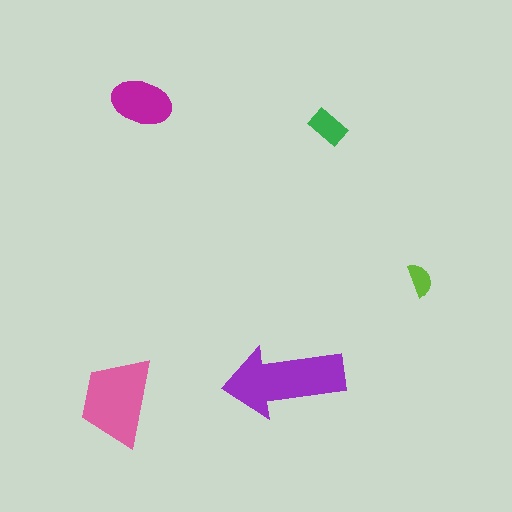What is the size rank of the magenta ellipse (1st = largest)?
3rd.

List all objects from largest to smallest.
The purple arrow, the pink trapezoid, the magenta ellipse, the green rectangle, the lime semicircle.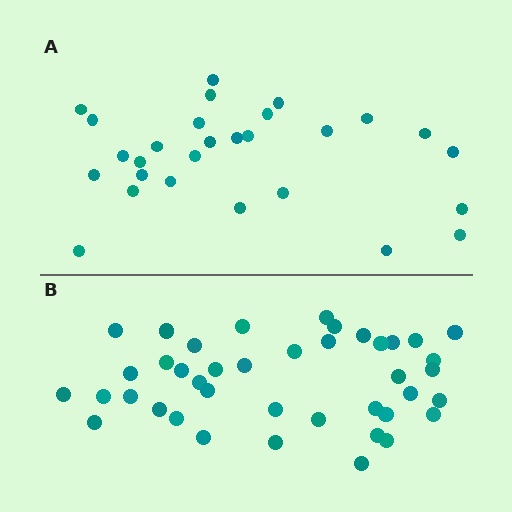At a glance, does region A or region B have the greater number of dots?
Region B (the bottom region) has more dots.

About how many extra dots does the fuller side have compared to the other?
Region B has approximately 15 more dots than region A.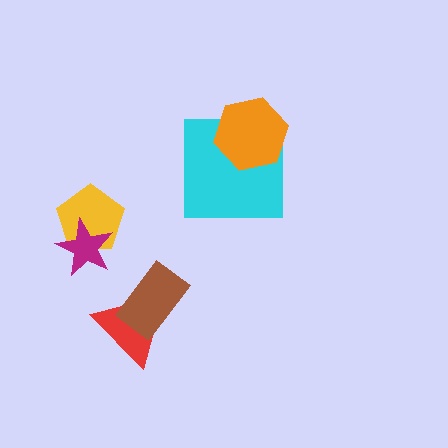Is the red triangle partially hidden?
Yes, it is partially covered by another shape.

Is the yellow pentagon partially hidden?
Yes, it is partially covered by another shape.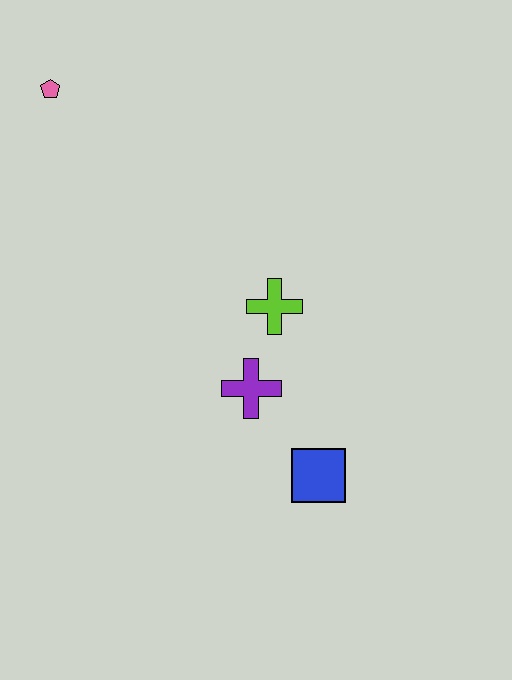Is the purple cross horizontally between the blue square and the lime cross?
No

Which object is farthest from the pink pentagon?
The blue square is farthest from the pink pentagon.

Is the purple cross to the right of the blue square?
No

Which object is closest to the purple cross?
The lime cross is closest to the purple cross.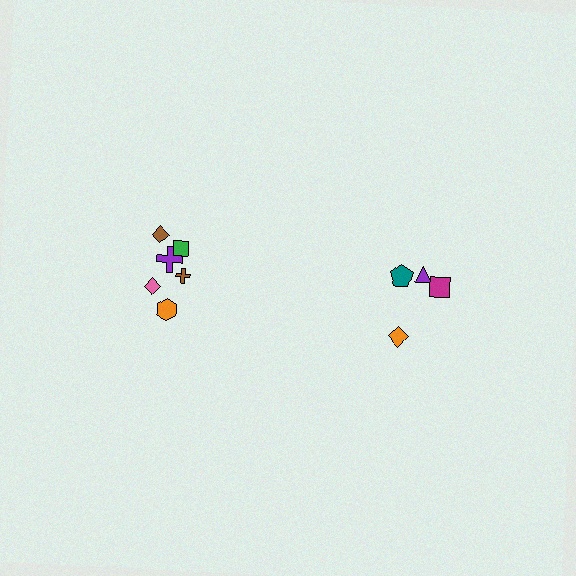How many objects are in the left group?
There are 6 objects.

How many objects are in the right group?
There are 4 objects.